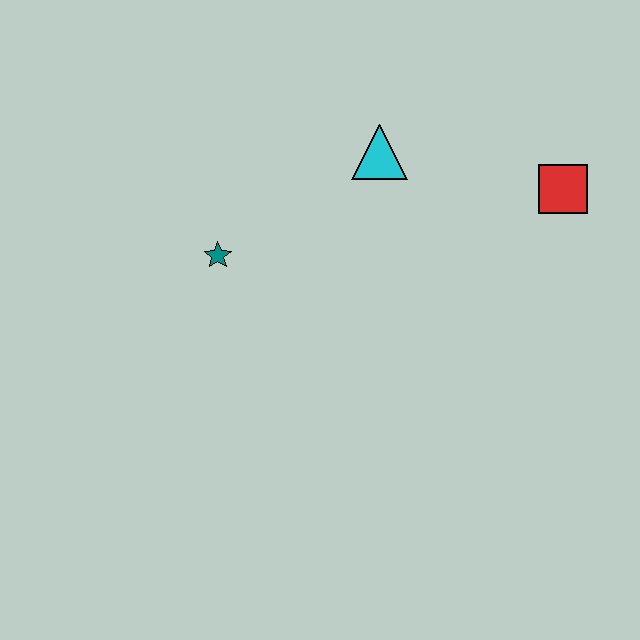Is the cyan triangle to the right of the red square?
No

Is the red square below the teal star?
No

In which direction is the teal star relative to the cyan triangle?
The teal star is to the left of the cyan triangle.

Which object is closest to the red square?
The cyan triangle is closest to the red square.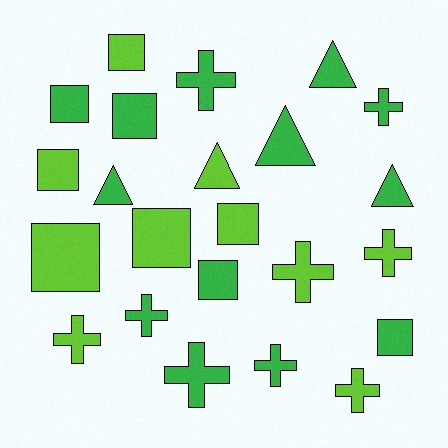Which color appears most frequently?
Green, with 13 objects.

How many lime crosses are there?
There are 4 lime crosses.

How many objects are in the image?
There are 23 objects.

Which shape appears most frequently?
Square, with 9 objects.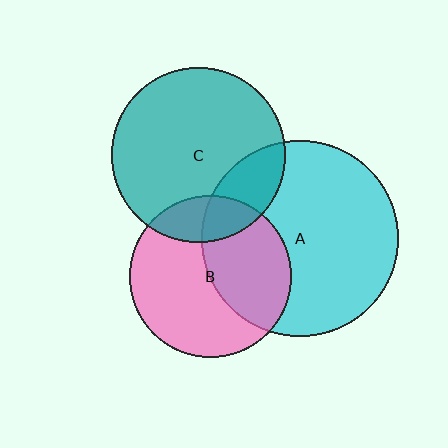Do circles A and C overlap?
Yes.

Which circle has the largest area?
Circle A (cyan).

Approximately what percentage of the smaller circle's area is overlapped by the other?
Approximately 20%.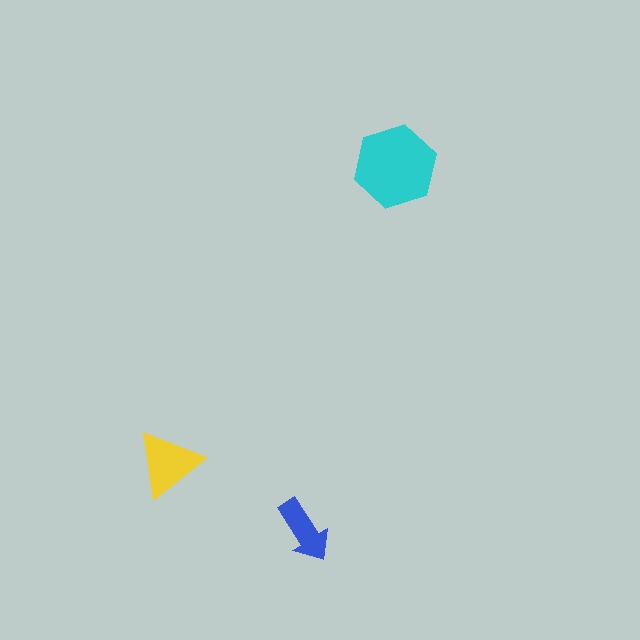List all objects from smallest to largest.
The blue arrow, the yellow triangle, the cyan hexagon.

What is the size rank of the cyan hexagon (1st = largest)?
1st.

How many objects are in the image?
There are 3 objects in the image.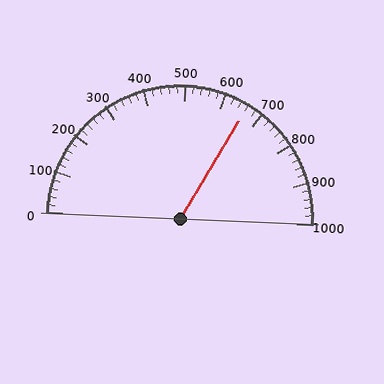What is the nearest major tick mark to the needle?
The nearest major tick mark is 700.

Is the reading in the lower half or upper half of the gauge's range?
The reading is in the upper half of the range (0 to 1000).